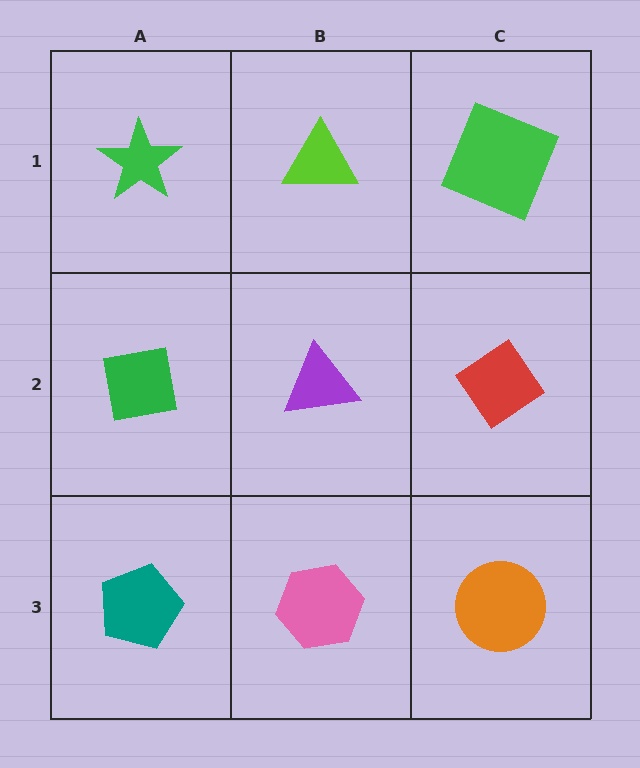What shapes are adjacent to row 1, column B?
A purple triangle (row 2, column B), a green star (row 1, column A), a green square (row 1, column C).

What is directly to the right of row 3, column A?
A pink hexagon.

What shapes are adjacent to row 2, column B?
A lime triangle (row 1, column B), a pink hexagon (row 3, column B), a green square (row 2, column A), a red diamond (row 2, column C).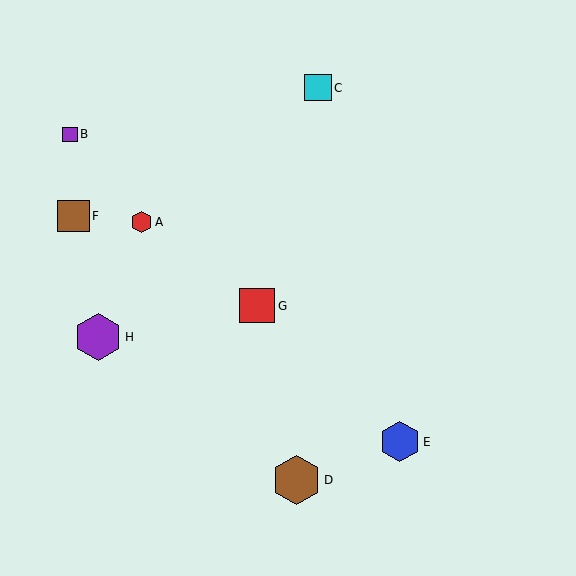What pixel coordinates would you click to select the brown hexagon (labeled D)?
Click at (297, 480) to select the brown hexagon D.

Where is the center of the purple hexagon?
The center of the purple hexagon is at (98, 337).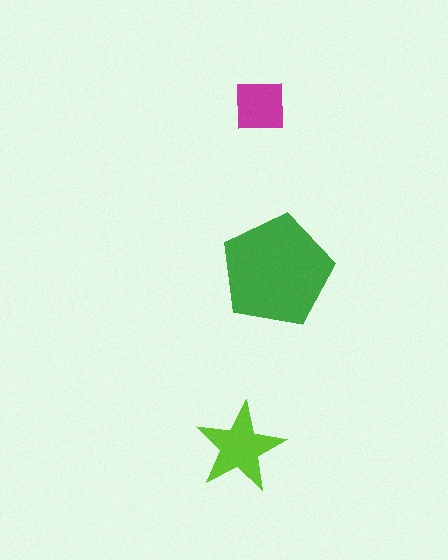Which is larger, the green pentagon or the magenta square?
The green pentagon.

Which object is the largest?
The green pentagon.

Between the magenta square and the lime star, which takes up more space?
The lime star.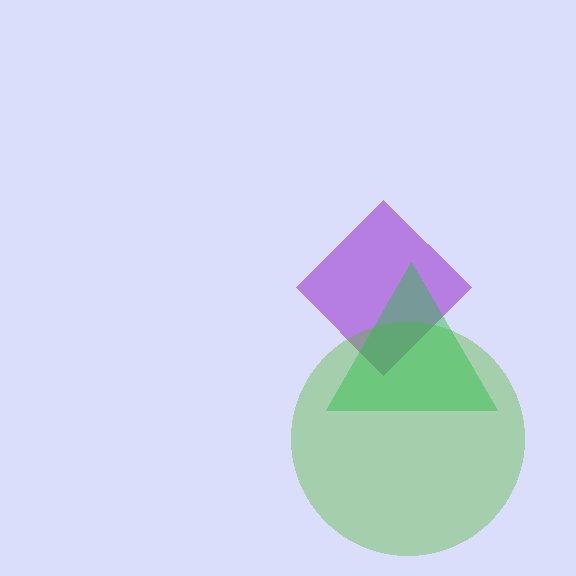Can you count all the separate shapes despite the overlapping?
Yes, there are 3 separate shapes.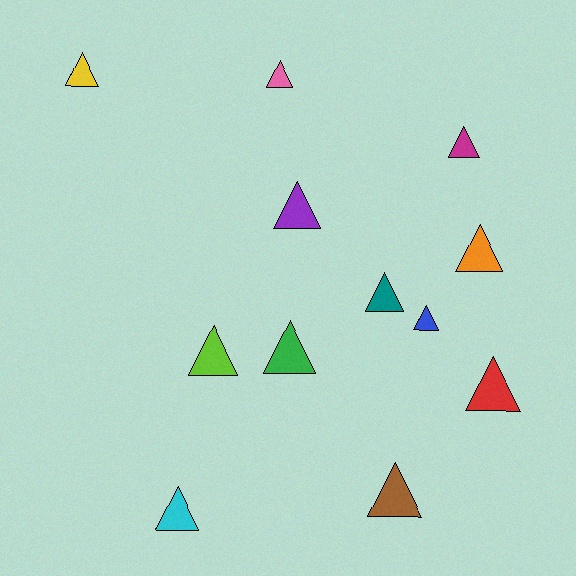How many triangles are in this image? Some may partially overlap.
There are 12 triangles.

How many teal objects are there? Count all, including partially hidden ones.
There is 1 teal object.